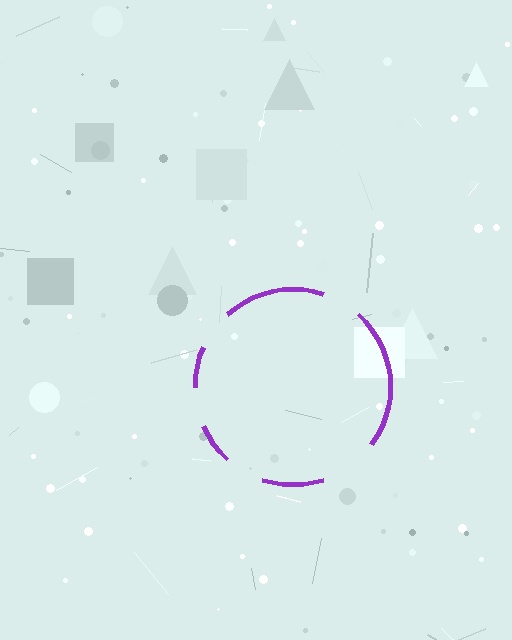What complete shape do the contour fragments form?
The contour fragments form a circle.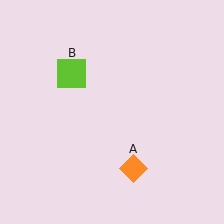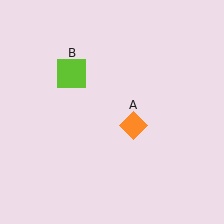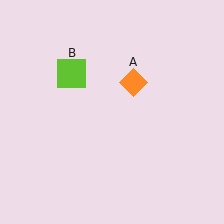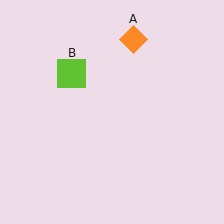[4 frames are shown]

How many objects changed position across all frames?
1 object changed position: orange diamond (object A).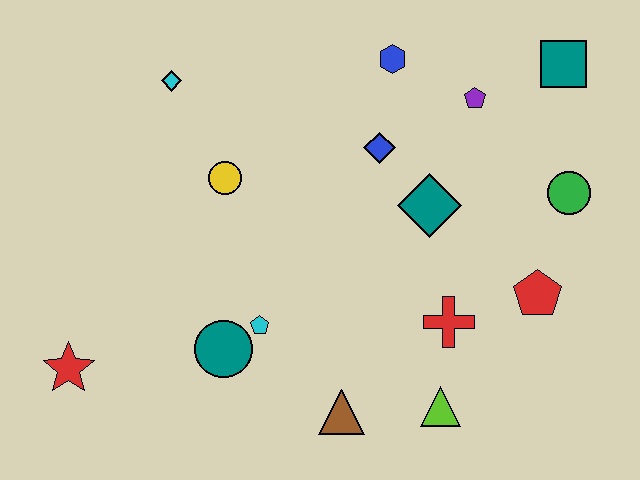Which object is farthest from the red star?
The teal square is farthest from the red star.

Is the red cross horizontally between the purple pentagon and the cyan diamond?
Yes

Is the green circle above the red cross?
Yes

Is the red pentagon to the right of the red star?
Yes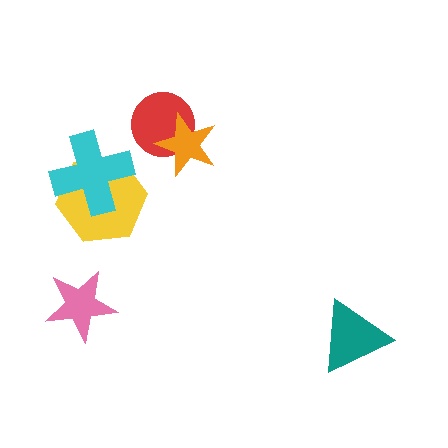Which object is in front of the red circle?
The orange star is in front of the red circle.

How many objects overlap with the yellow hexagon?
1 object overlaps with the yellow hexagon.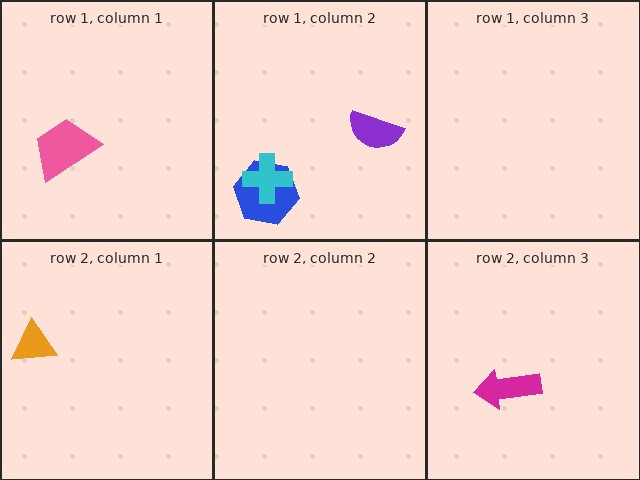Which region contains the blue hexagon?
The row 1, column 2 region.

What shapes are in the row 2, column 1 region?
The orange triangle.